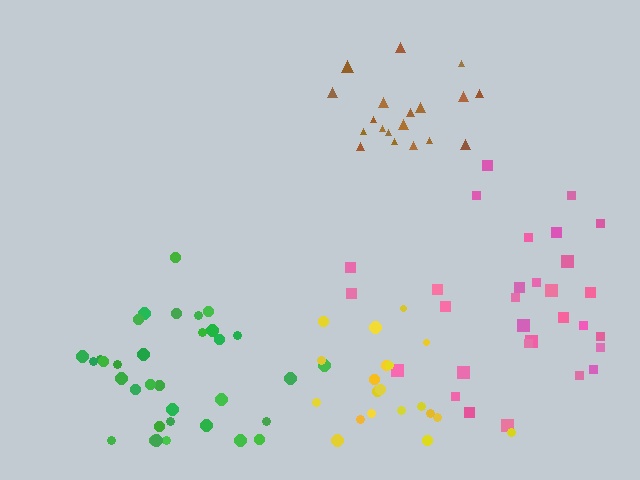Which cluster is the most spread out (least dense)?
Pink.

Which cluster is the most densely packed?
Yellow.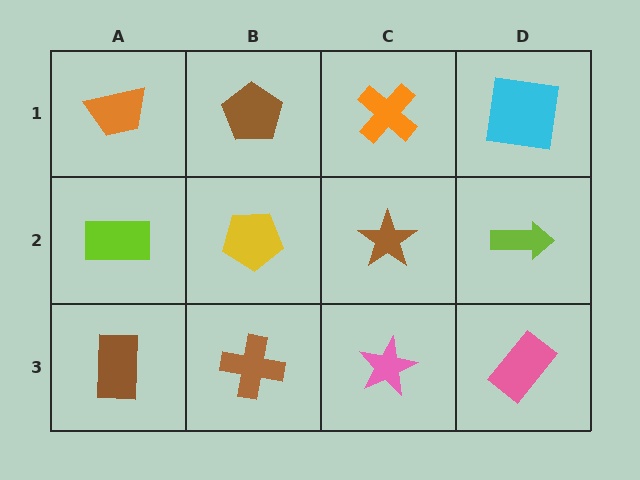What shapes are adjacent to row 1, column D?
A lime arrow (row 2, column D), an orange cross (row 1, column C).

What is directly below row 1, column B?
A yellow pentagon.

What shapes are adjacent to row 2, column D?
A cyan square (row 1, column D), a pink rectangle (row 3, column D), a brown star (row 2, column C).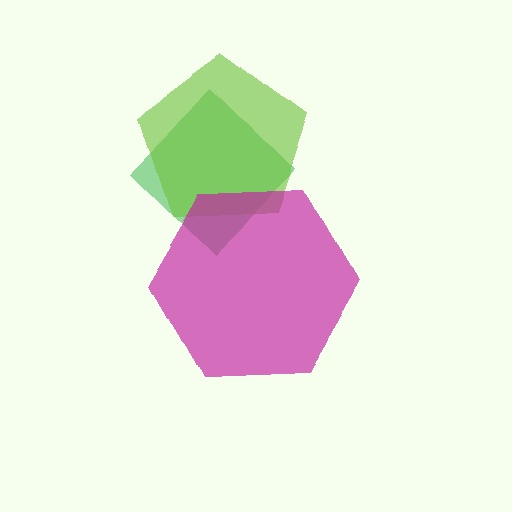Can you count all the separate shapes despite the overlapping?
Yes, there are 3 separate shapes.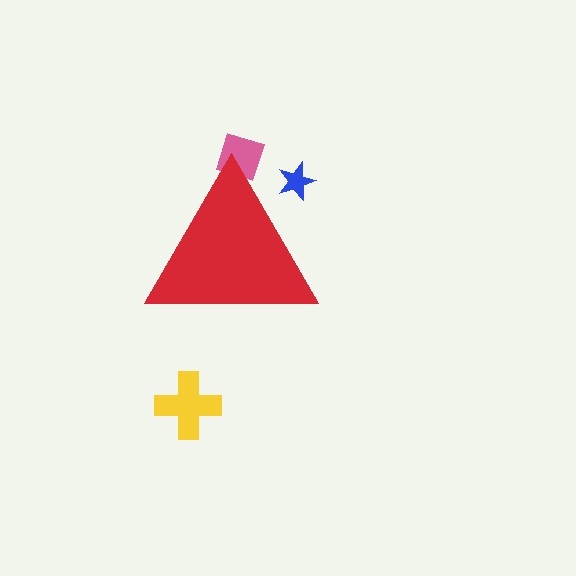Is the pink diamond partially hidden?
Yes, the pink diamond is partially hidden behind the red triangle.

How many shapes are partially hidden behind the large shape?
2 shapes are partially hidden.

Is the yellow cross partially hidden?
No, the yellow cross is fully visible.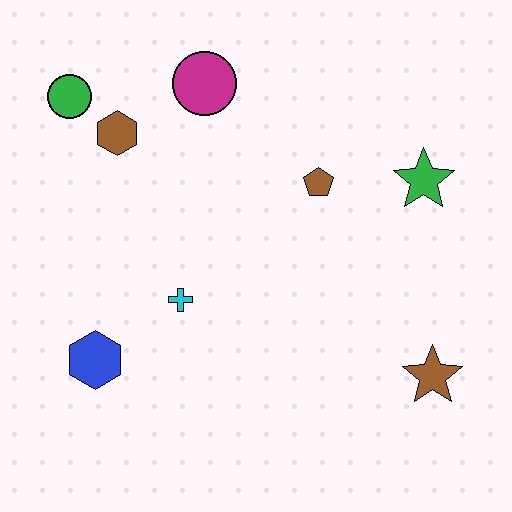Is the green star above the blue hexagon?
Yes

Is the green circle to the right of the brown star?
No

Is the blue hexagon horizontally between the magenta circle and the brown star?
No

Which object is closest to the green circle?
The brown hexagon is closest to the green circle.